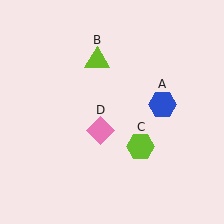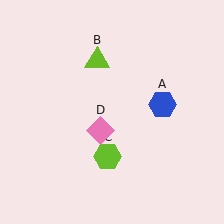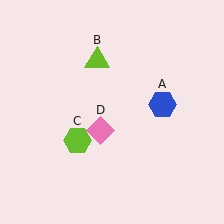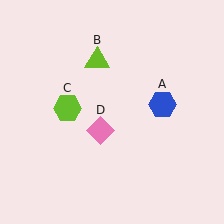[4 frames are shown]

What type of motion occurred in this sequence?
The lime hexagon (object C) rotated clockwise around the center of the scene.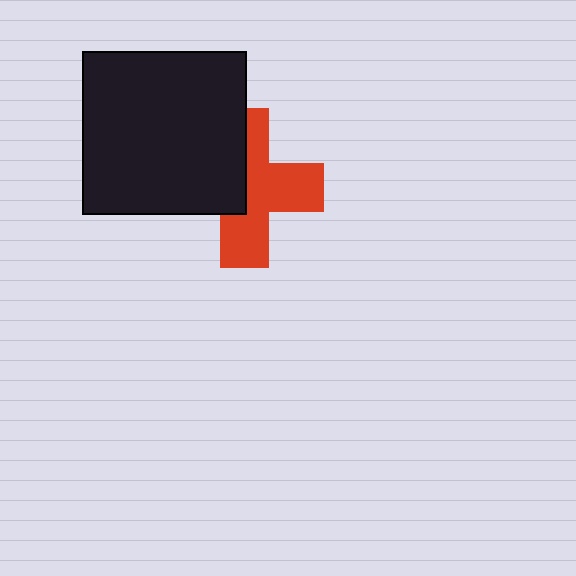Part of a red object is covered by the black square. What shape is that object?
It is a cross.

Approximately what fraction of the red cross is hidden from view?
Roughly 43% of the red cross is hidden behind the black square.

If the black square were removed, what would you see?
You would see the complete red cross.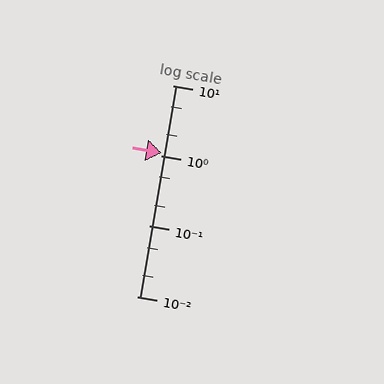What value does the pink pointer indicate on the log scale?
The pointer indicates approximately 1.1.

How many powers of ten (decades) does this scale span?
The scale spans 3 decades, from 0.01 to 10.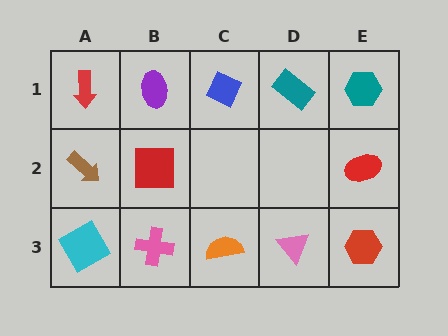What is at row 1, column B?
A purple ellipse.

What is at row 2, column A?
A brown arrow.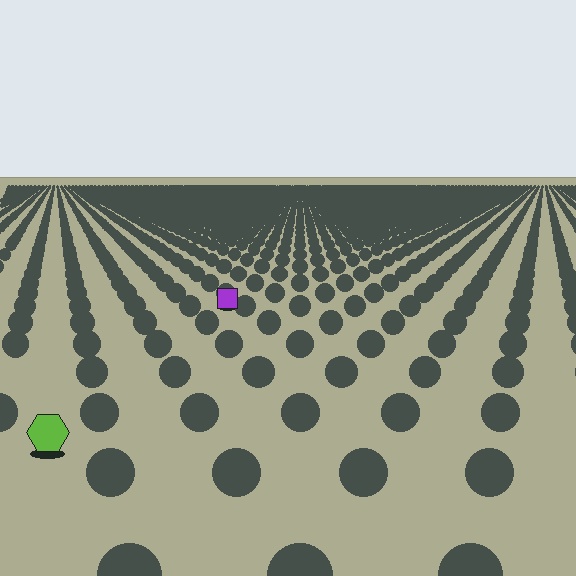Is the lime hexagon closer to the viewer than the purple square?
Yes. The lime hexagon is closer — you can tell from the texture gradient: the ground texture is coarser near it.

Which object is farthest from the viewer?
The purple square is farthest from the viewer. It appears smaller and the ground texture around it is denser.